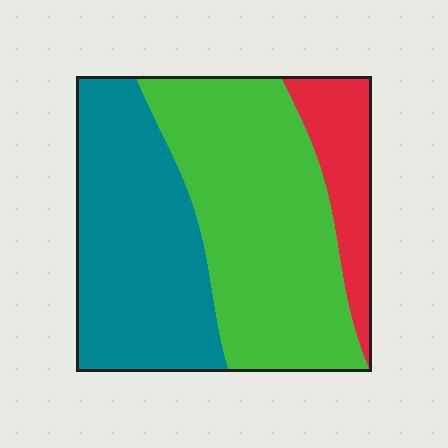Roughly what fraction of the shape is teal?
Teal takes up about two fifths (2/5) of the shape.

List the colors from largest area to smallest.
From largest to smallest: green, teal, red.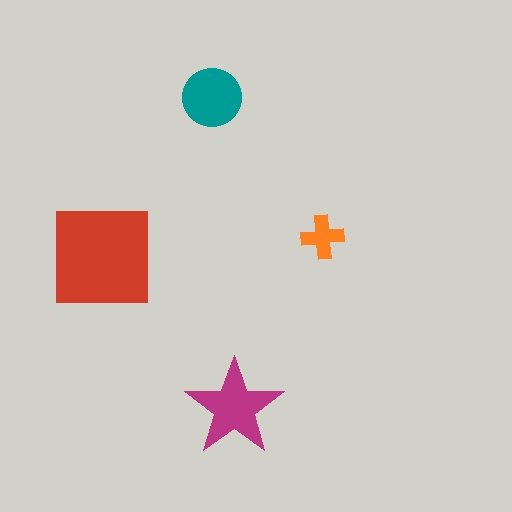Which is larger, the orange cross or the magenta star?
The magenta star.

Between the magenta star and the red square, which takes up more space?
The red square.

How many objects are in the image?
There are 4 objects in the image.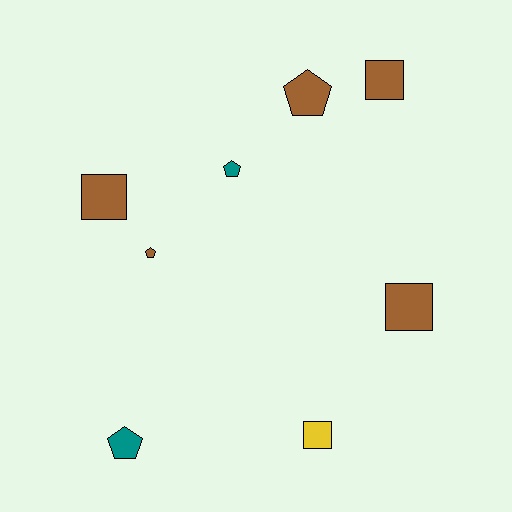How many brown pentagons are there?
There are 2 brown pentagons.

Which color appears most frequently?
Brown, with 5 objects.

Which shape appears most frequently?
Square, with 4 objects.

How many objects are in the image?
There are 8 objects.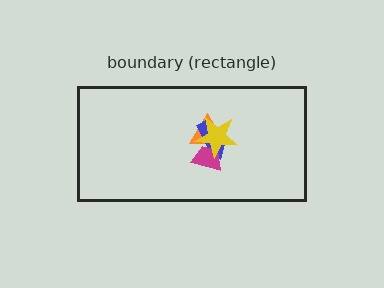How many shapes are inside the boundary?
4 inside, 0 outside.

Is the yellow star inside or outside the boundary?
Inside.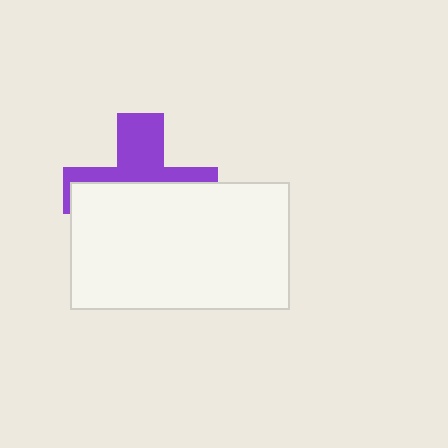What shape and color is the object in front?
The object in front is a white rectangle.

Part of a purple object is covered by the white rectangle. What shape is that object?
It is a cross.